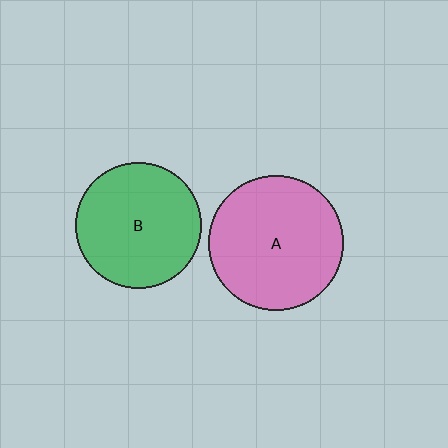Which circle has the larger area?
Circle A (pink).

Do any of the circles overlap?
No, none of the circles overlap.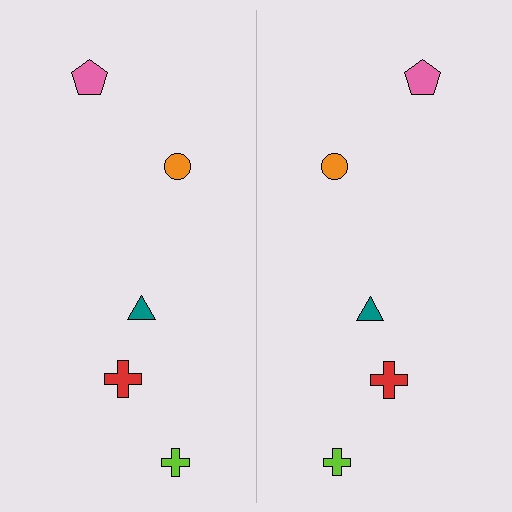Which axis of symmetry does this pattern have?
The pattern has a vertical axis of symmetry running through the center of the image.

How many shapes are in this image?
There are 10 shapes in this image.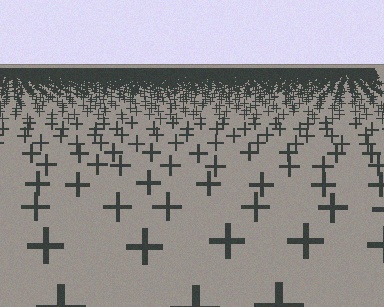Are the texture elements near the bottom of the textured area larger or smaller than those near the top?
Larger. Near the bottom, elements are closer to the viewer and appear at a bigger on-screen size.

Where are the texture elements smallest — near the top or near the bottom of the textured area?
Near the top.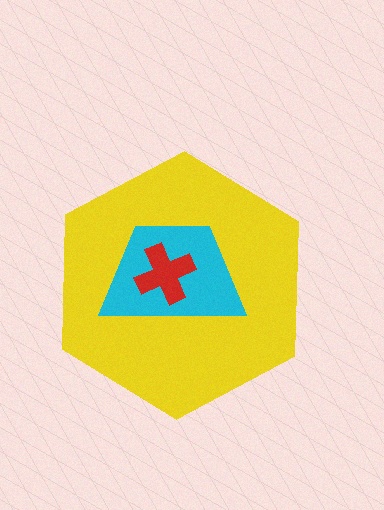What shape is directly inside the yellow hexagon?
The cyan trapezoid.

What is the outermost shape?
The yellow hexagon.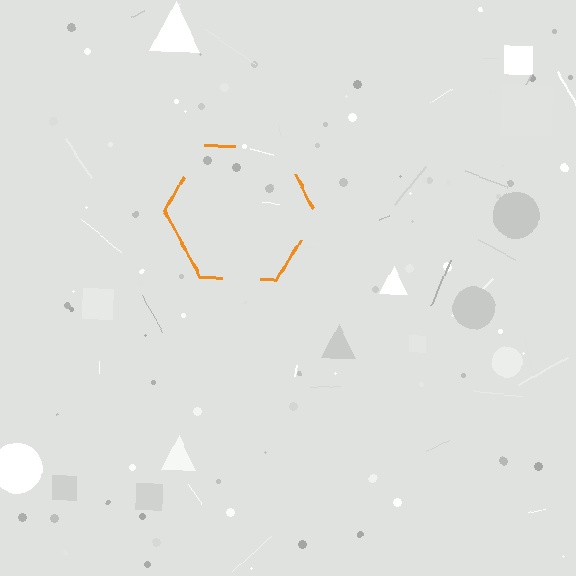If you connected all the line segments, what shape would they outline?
They would outline a hexagon.